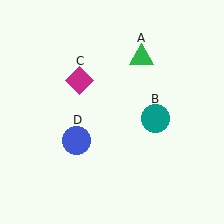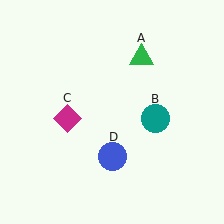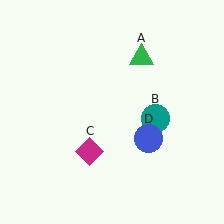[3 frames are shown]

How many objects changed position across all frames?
2 objects changed position: magenta diamond (object C), blue circle (object D).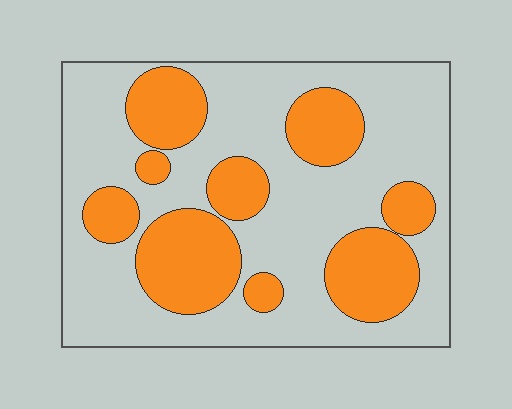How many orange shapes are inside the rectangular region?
9.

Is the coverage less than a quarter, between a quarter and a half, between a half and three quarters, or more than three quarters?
Between a quarter and a half.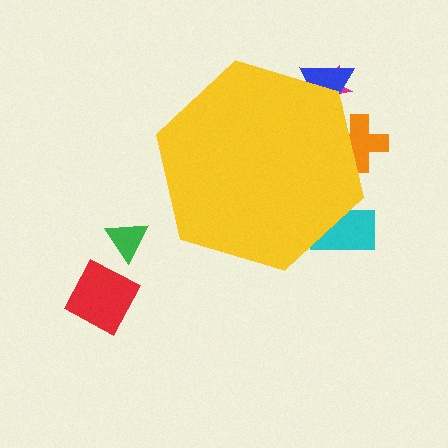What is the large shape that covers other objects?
A yellow hexagon.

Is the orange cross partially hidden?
Yes, the orange cross is partially hidden behind the yellow hexagon.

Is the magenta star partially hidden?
Yes, the magenta star is partially hidden behind the yellow hexagon.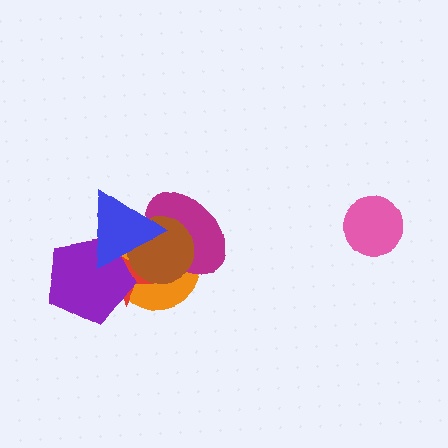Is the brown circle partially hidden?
Yes, it is partially covered by another shape.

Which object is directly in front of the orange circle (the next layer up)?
The red star is directly in front of the orange circle.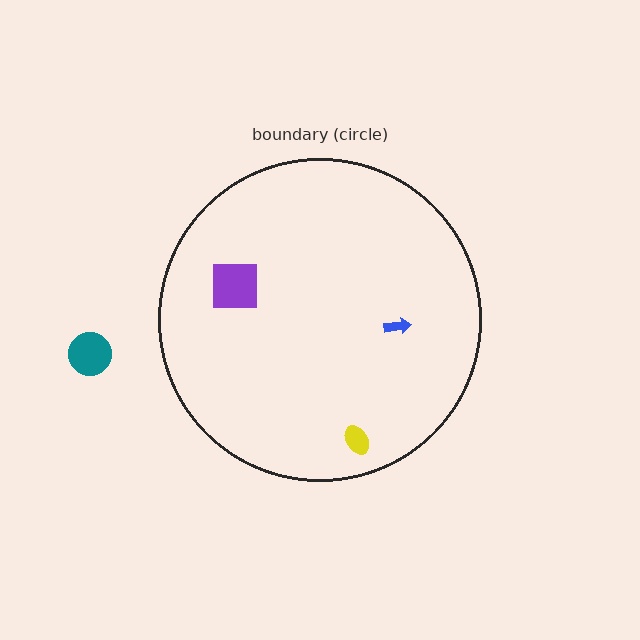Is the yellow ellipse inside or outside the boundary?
Inside.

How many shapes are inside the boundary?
3 inside, 1 outside.